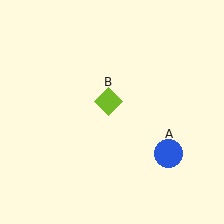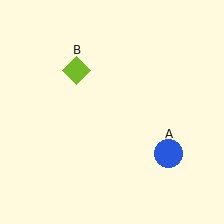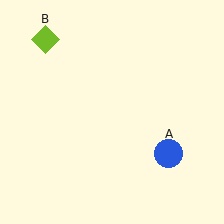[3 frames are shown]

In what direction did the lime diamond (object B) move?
The lime diamond (object B) moved up and to the left.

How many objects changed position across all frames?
1 object changed position: lime diamond (object B).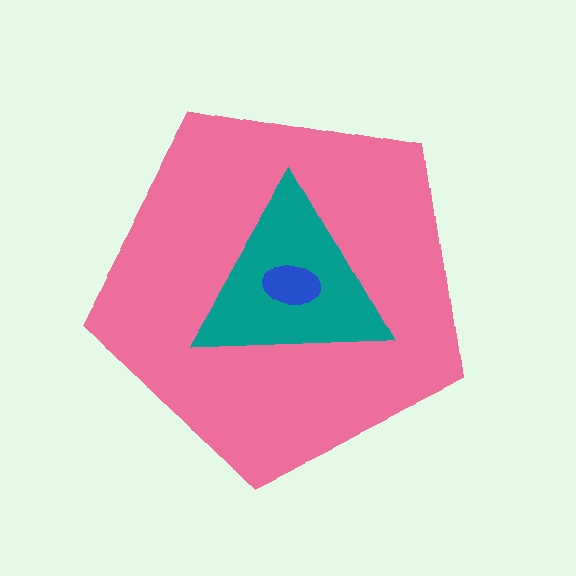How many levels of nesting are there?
3.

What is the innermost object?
The blue ellipse.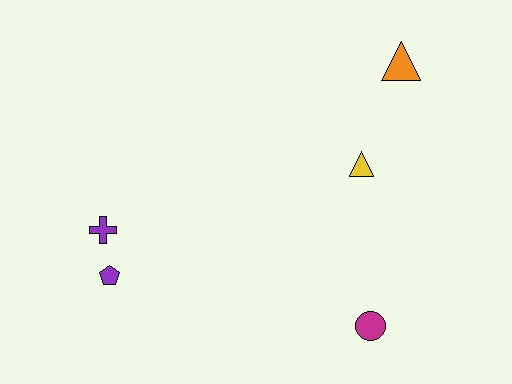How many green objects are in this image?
There are no green objects.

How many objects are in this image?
There are 5 objects.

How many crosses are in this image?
There is 1 cross.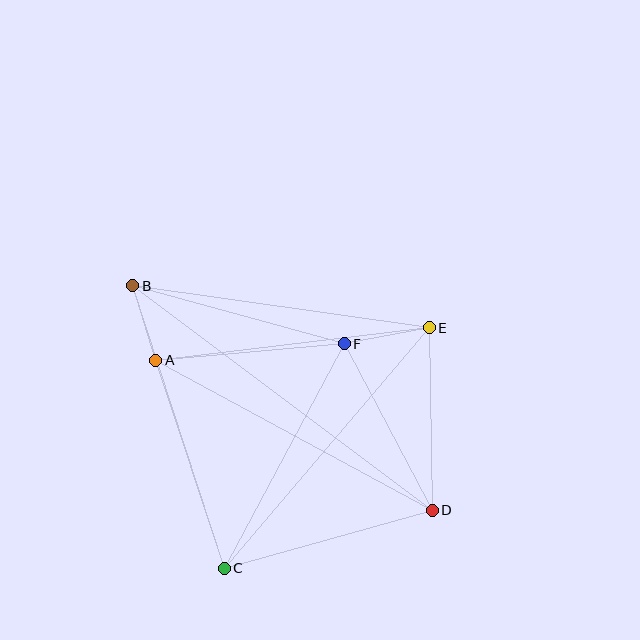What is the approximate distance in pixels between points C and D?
The distance between C and D is approximately 216 pixels.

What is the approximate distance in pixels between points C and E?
The distance between C and E is approximately 316 pixels.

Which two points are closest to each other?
Points A and B are closest to each other.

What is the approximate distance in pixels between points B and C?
The distance between B and C is approximately 297 pixels.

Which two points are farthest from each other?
Points B and D are farthest from each other.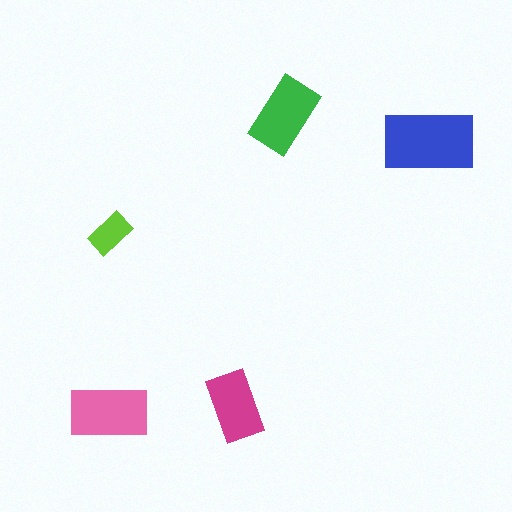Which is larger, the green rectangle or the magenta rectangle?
The green one.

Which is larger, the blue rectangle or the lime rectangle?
The blue one.